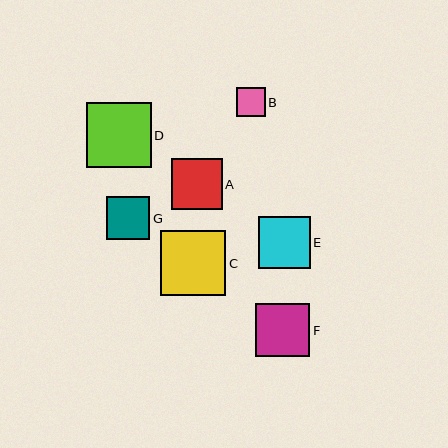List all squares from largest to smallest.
From largest to smallest: D, C, F, E, A, G, B.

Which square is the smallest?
Square B is the smallest with a size of approximately 29 pixels.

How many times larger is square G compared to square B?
Square G is approximately 1.5 times the size of square B.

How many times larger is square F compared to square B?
Square F is approximately 1.8 times the size of square B.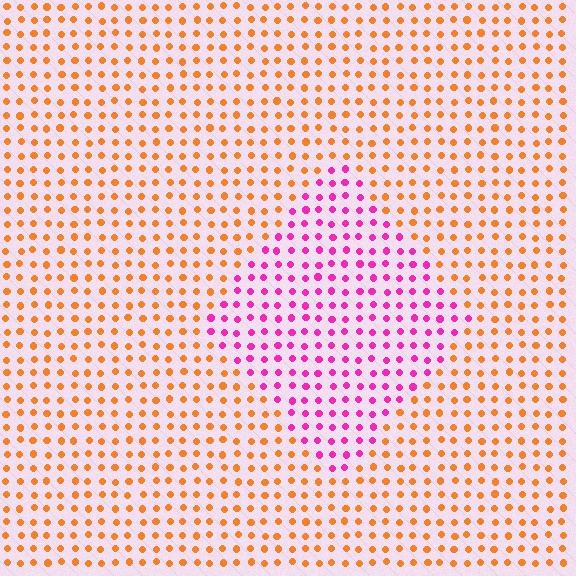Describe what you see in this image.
The image is filled with small orange elements in a uniform arrangement. A diamond-shaped region is visible where the elements are tinted to a slightly different hue, forming a subtle color boundary.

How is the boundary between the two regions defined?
The boundary is defined purely by a slight shift in hue (about 68 degrees). Spacing, size, and orientation are identical on both sides.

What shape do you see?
I see a diamond.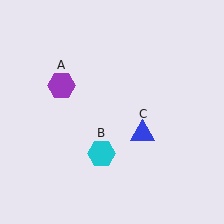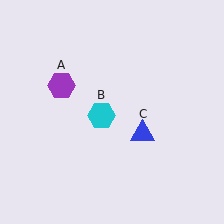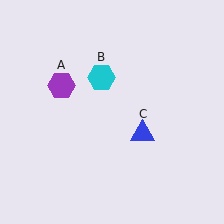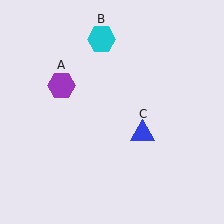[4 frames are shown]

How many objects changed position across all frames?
1 object changed position: cyan hexagon (object B).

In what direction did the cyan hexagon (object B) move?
The cyan hexagon (object B) moved up.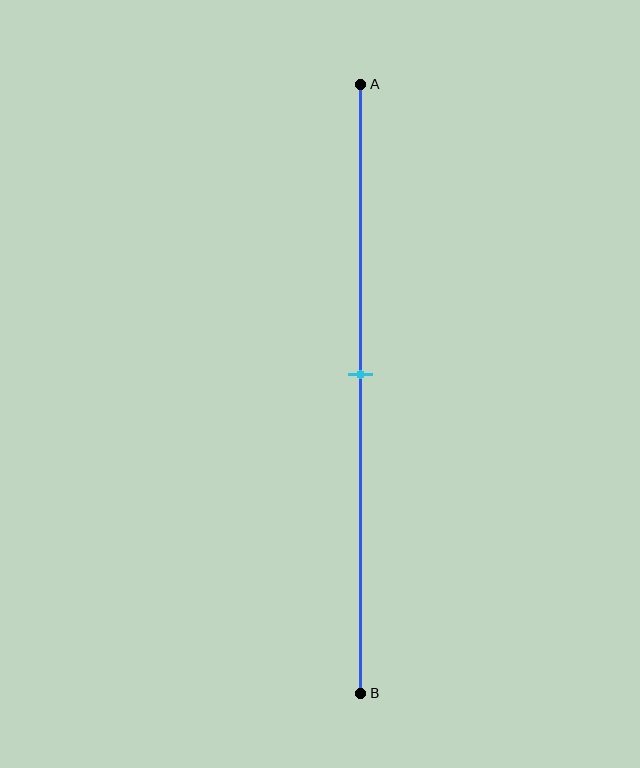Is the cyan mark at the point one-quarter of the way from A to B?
No, the mark is at about 50% from A, not at the 25% one-quarter point.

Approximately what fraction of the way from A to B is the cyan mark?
The cyan mark is approximately 50% of the way from A to B.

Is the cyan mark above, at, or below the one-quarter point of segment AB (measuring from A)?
The cyan mark is below the one-quarter point of segment AB.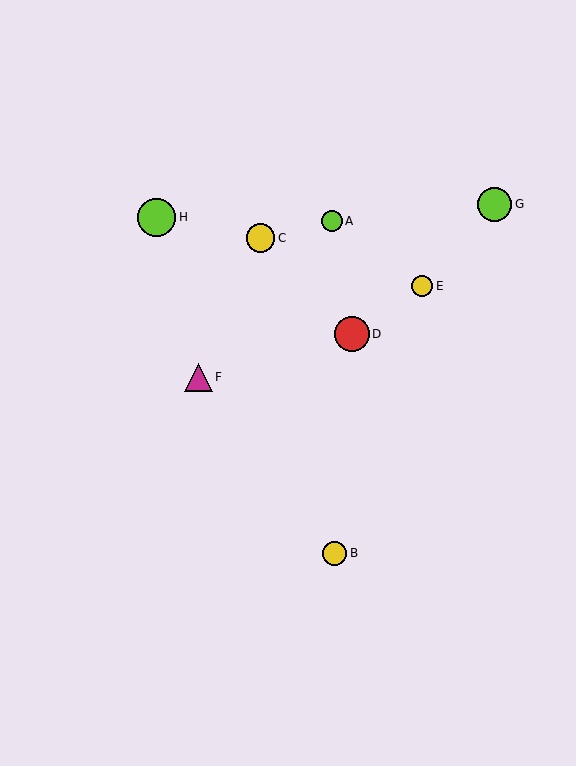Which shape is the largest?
The lime circle (labeled H) is the largest.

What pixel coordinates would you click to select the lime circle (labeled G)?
Click at (495, 204) to select the lime circle G.